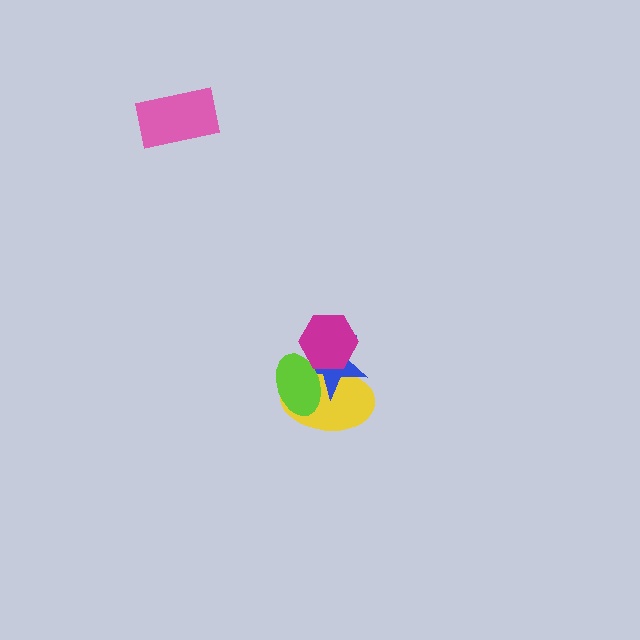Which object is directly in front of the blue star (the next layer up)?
The lime ellipse is directly in front of the blue star.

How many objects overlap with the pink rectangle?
0 objects overlap with the pink rectangle.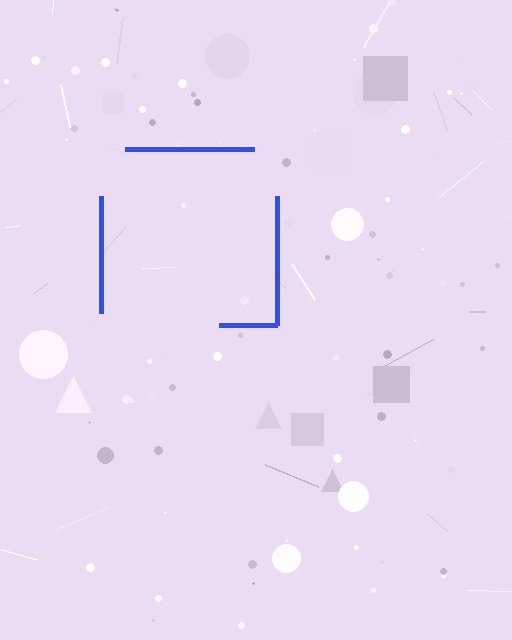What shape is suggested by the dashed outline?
The dashed outline suggests a square.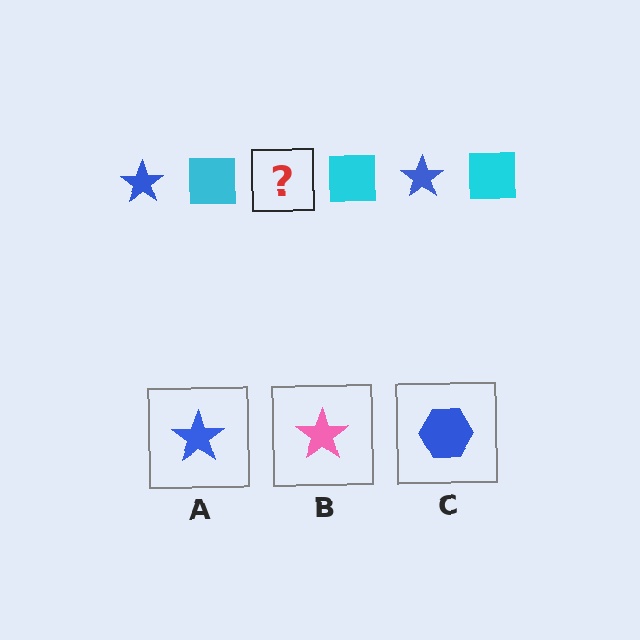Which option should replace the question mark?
Option A.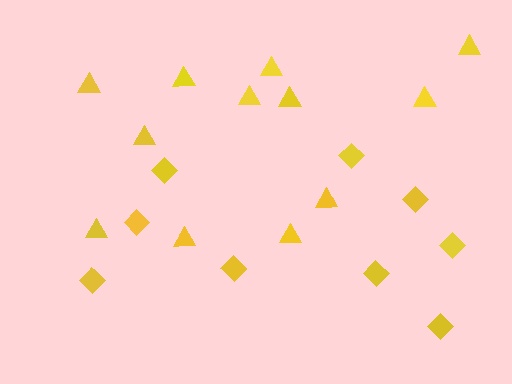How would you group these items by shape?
There are 2 groups: one group of triangles (12) and one group of diamonds (9).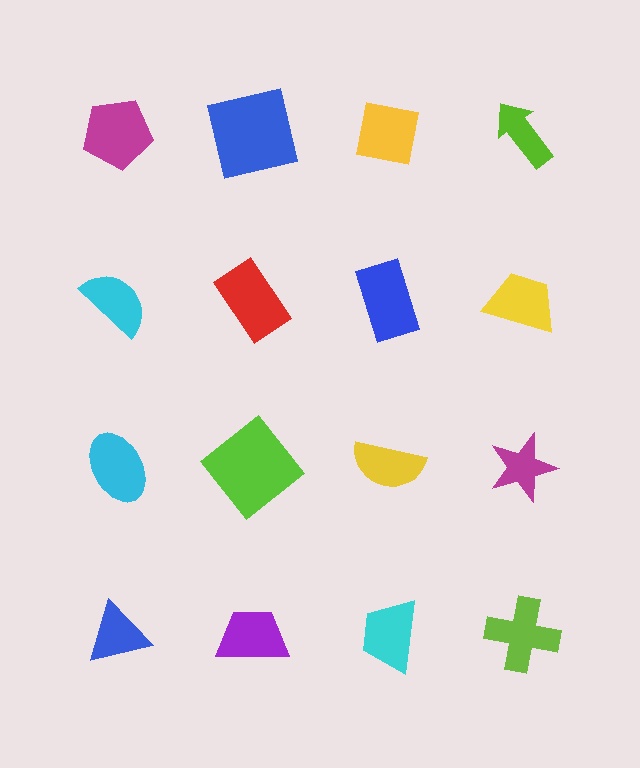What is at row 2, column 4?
A yellow trapezoid.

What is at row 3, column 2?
A lime diamond.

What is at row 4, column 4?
A lime cross.